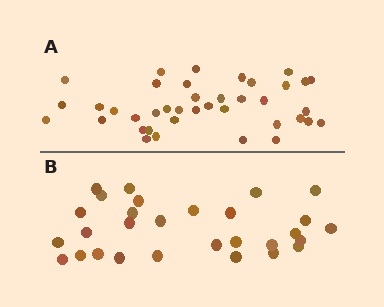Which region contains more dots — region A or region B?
Region A (the top region) has more dots.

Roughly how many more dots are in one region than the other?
Region A has roughly 10 or so more dots than region B.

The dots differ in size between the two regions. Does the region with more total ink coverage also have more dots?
No. Region B has more total ink coverage because its dots are larger, but region A actually contains more individual dots. Total area can be misleading — the number of items is what matters here.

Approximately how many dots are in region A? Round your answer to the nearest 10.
About 40 dots. (The exact count is 39, which rounds to 40.)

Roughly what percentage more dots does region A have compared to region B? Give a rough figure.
About 35% more.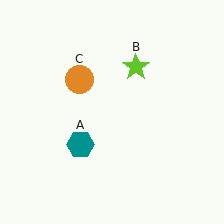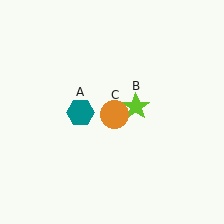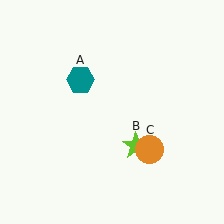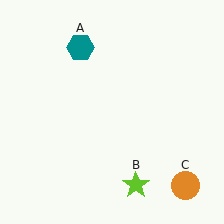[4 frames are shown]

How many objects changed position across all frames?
3 objects changed position: teal hexagon (object A), lime star (object B), orange circle (object C).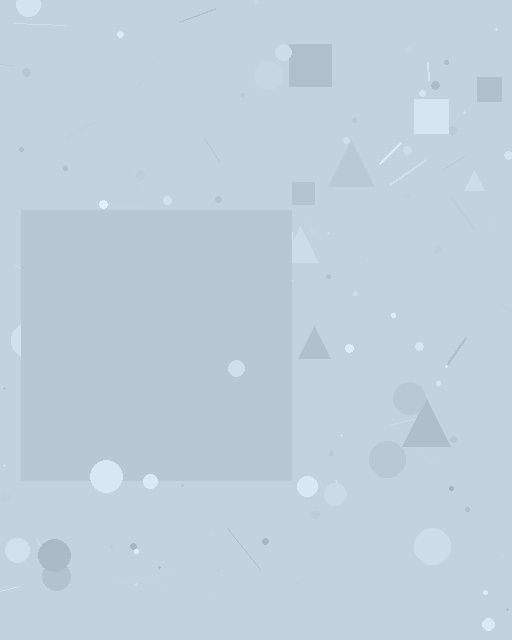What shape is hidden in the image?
A square is hidden in the image.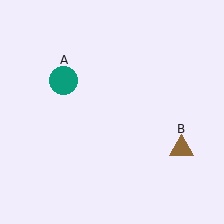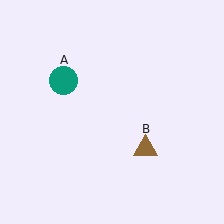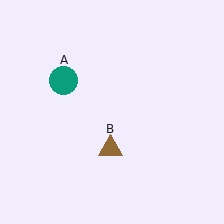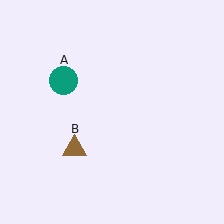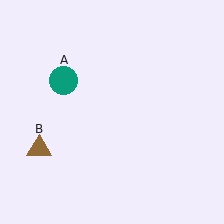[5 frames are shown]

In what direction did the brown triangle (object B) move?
The brown triangle (object B) moved left.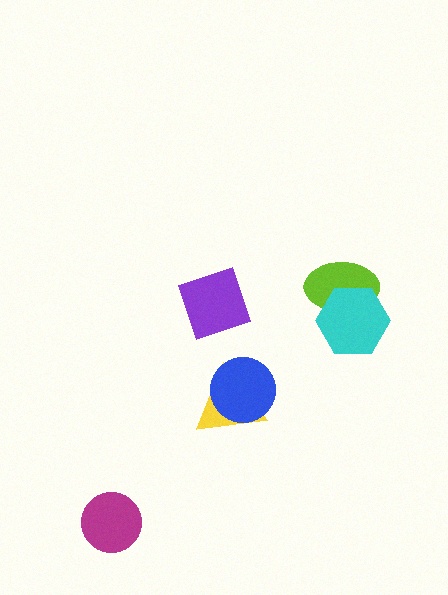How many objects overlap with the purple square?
0 objects overlap with the purple square.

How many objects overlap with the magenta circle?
0 objects overlap with the magenta circle.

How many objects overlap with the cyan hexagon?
1 object overlaps with the cyan hexagon.